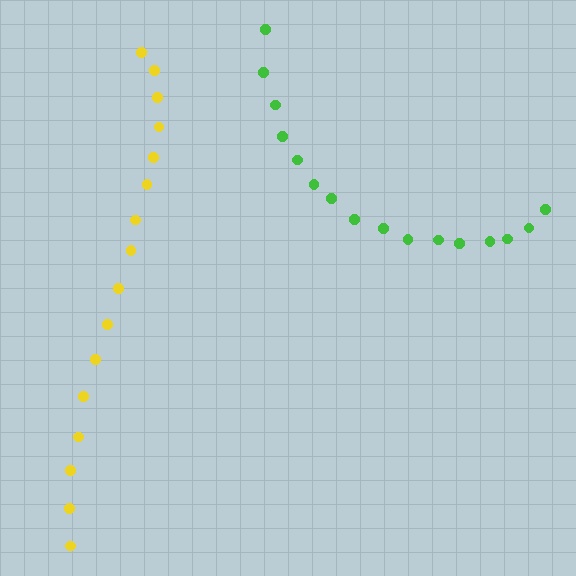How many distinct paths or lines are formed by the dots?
There are 2 distinct paths.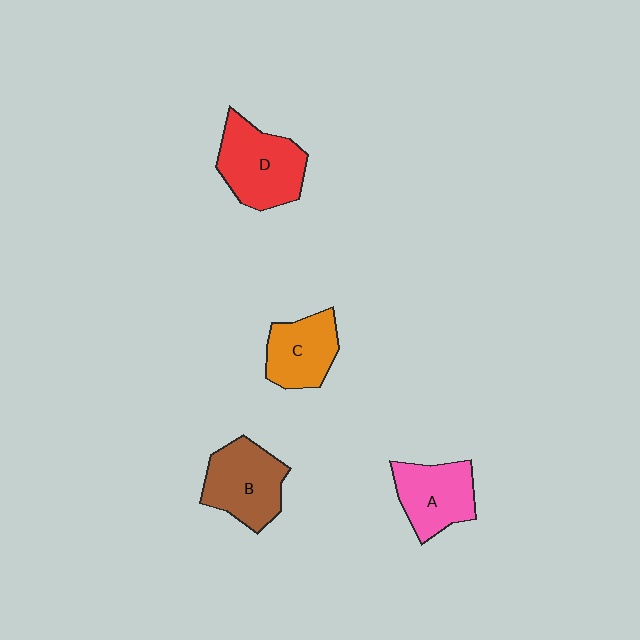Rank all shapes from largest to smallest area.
From largest to smallest: D (red), B (brown), A (pink), C (orange).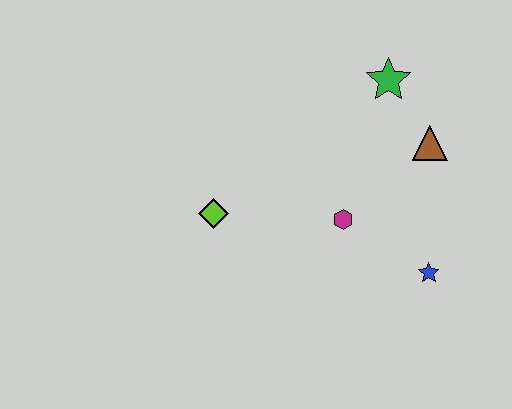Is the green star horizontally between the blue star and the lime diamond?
Yes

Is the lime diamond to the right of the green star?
No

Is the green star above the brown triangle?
Yes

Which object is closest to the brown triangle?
The green star is closest to the brown triangle.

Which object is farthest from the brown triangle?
The lime diamond is farthest from the brown triangle.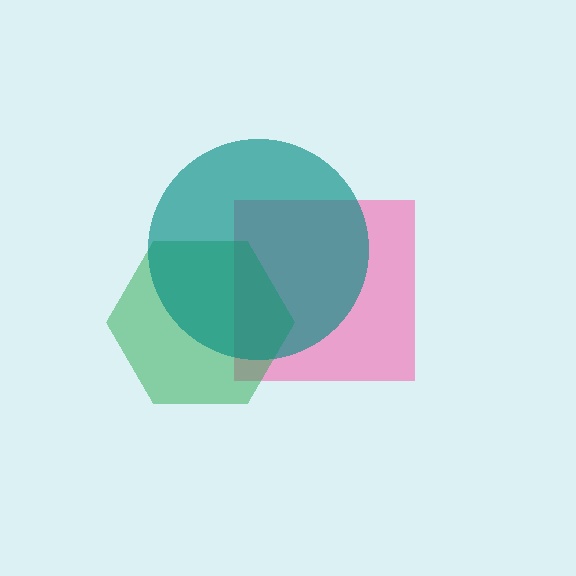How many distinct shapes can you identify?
There are 3 distinct shapes: a pink square, a green hexagon, a teal circle.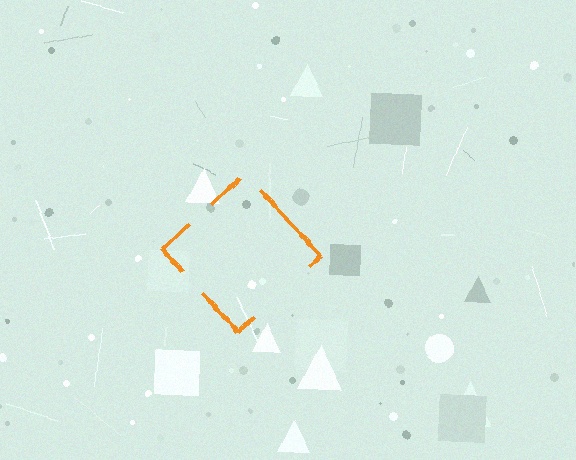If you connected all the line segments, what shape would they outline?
They would outline a diamond.